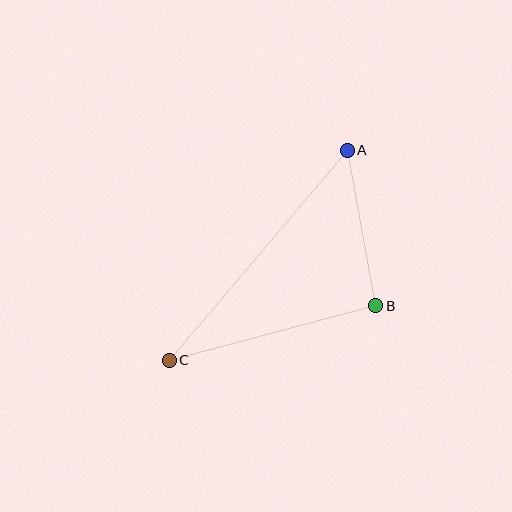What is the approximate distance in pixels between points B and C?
The distance between B and C is approximately 213 pixels.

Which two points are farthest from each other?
Points A and C are farthest from each other.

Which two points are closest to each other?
Points A and B are closest to each other.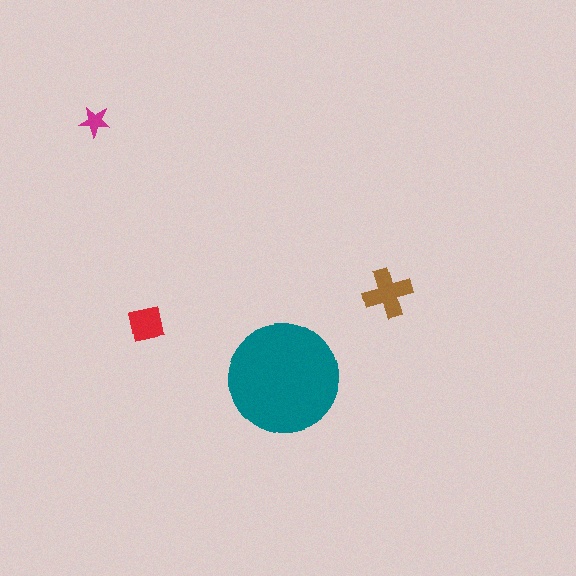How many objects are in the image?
There are 4 objects in the image.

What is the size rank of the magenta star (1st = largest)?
4th.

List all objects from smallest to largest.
The magenta star, the red square, the brown cross, the teal circle.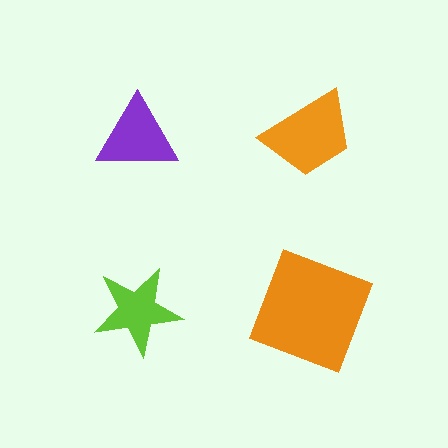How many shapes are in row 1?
2 shapes.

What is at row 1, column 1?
A purple triangle.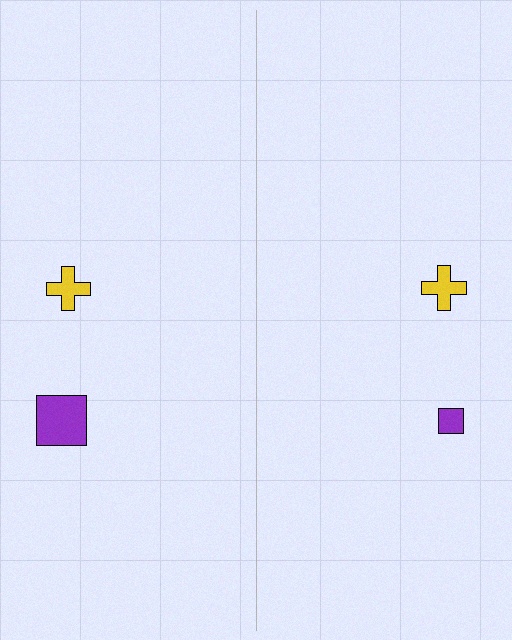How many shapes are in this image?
There are 4 shapes in this image.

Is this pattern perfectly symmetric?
No, the pattern is not perfectly symmetric. The purple square on the right side has a different size than its mirror counterpart.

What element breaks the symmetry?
The purple square on the right side has a different size than its mirror counterpart.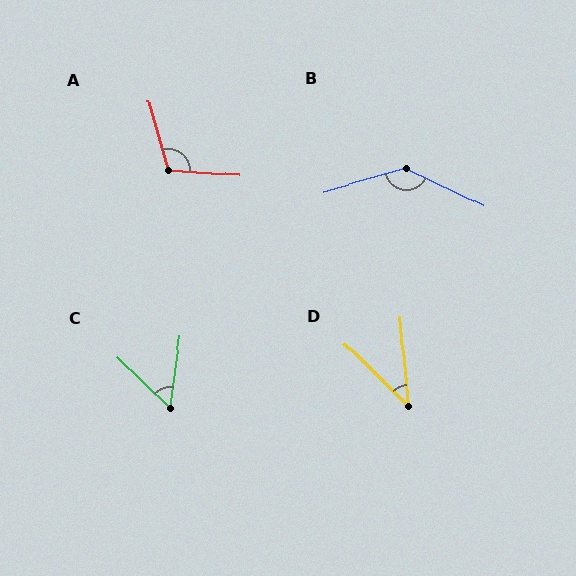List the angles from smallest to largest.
D (40°), C (54°), A (110°), B (138°).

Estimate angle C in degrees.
Approximately 54 degrees.